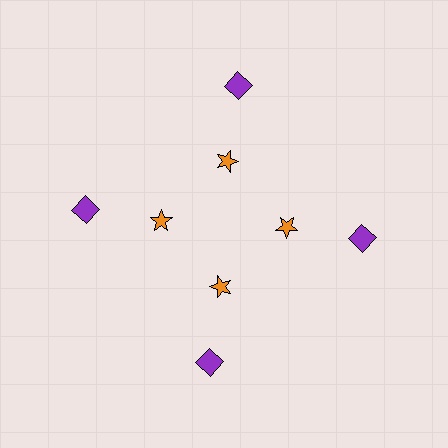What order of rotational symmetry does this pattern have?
This pattern has 4-fold rotational symmetry.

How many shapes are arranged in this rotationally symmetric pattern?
There are 8 shapes, arranged in 4 groups of 2.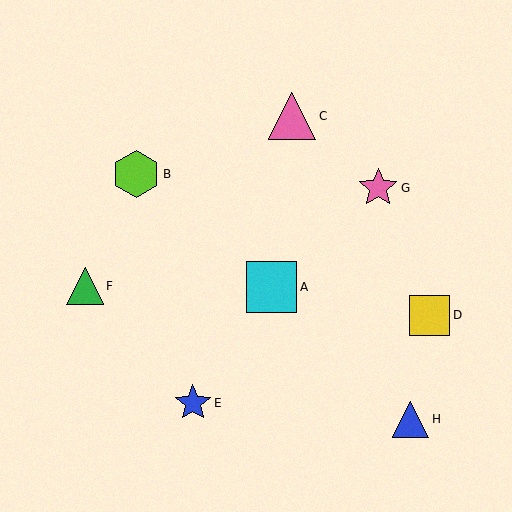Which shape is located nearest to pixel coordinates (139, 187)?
The lime hexagon (labeled B) at (136, 174) is nearest to that location.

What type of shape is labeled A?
Shape A is a cyan square.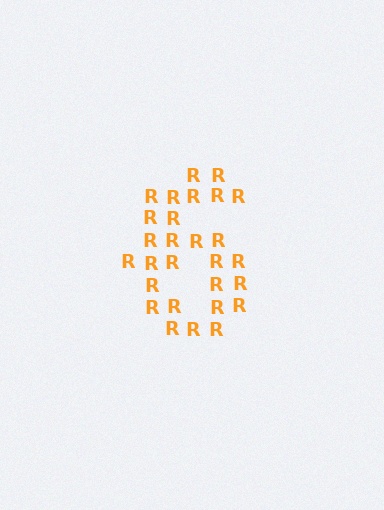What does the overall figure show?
The overall figure shows the digit 6.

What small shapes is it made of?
It is made of small letter R's.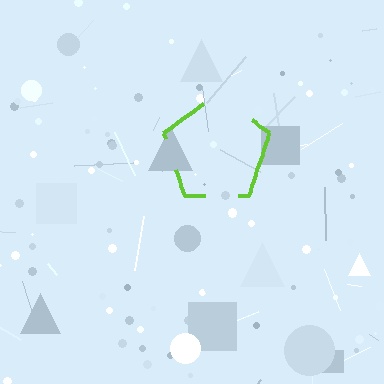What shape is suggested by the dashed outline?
The dashed outline suggests a pentagon.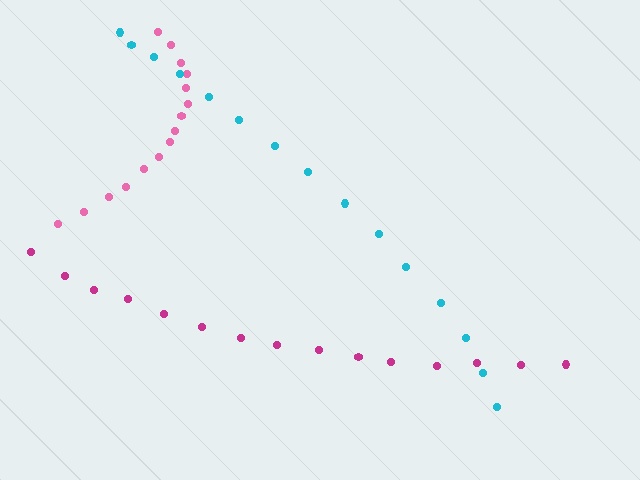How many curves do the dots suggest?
There are 3 distinct paths.